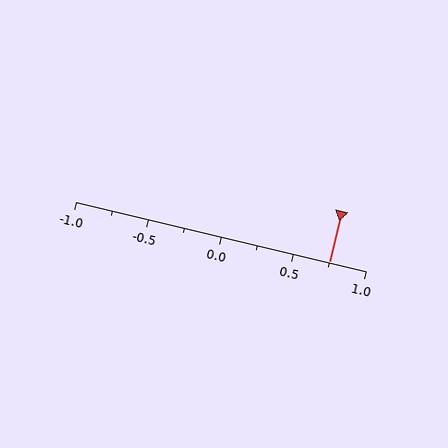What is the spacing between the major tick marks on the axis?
The major ticks are spaced 0.5 apart.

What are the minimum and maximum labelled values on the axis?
The axis runs from -1.0 to 1.0.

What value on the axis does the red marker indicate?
The marker indicates approximately 0.75.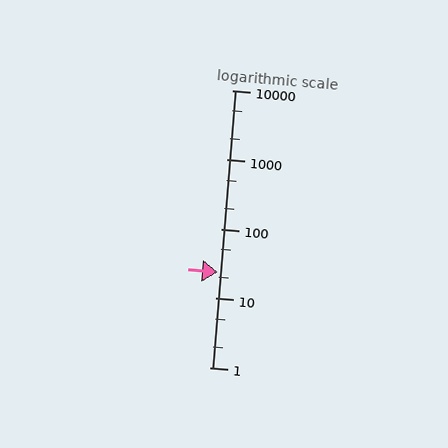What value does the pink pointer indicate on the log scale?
The pointer indicates approximately 24.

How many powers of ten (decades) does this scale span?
The scale spans 4 decades, from 1 to 10000.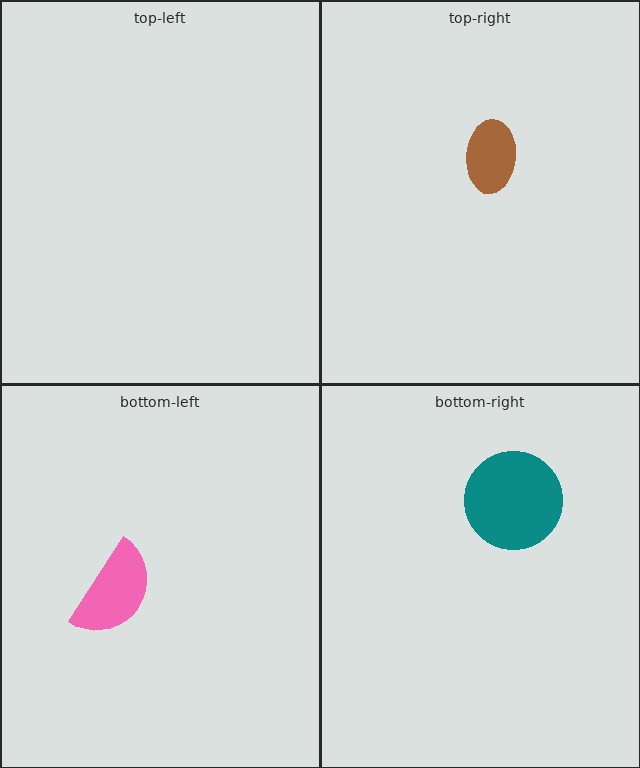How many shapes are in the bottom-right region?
1.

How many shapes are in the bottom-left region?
1.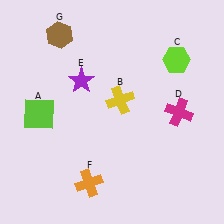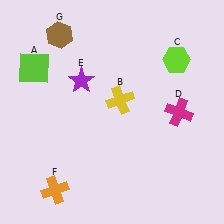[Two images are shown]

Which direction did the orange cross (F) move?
The orange cross (F) moved left.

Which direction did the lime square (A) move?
The lime square (A) moved up.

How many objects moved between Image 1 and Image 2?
2 objects moved between the two images.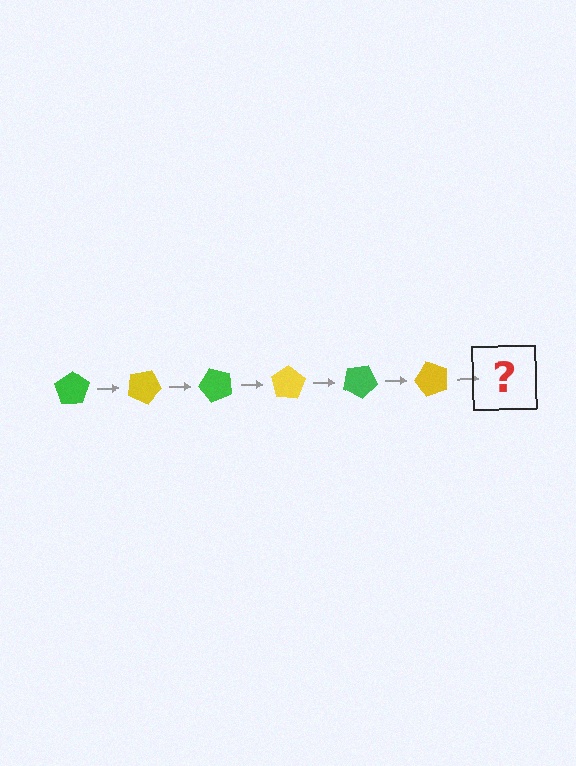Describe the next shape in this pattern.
It should be a green pentagon, rotated 150 degrees from the start.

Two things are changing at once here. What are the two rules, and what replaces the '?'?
The two rules are that it rotates 25 degrees each step and the color cycles through green and yellow. The '?' should be a green pentagon, rotated 150 degrees from the start.